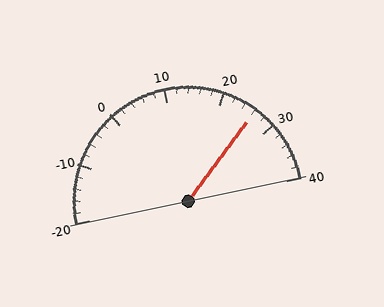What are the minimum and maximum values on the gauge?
The gauge ranges from -20 to 40.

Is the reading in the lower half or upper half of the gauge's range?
The reading is in the upper half of the range (-20 to 40).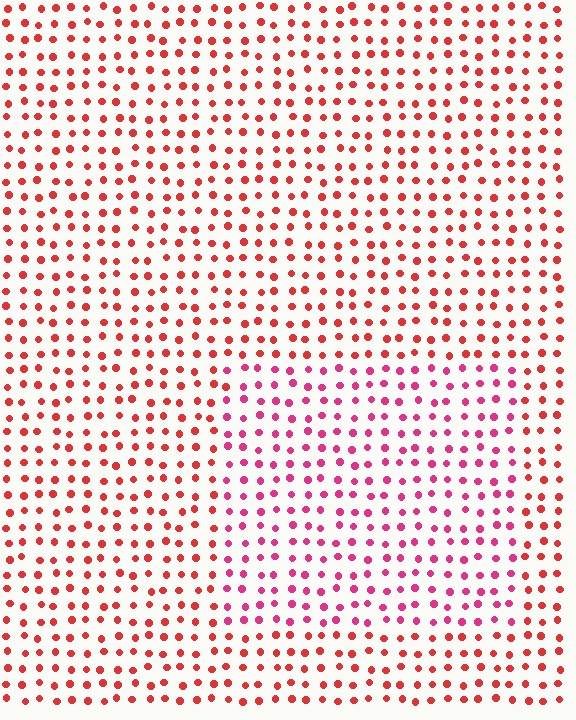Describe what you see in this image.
The image is filled with small red elements in a uniform arrangement. A rectangle-shaped region is visible where the elements are tinted to a slightly different hue, forming a subtle color boundary.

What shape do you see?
I see a rectangle.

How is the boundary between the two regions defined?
The boundary is defined purely by a slight shift in hue (about 29 degrees). Spacing, size, and orientation are identical on both sides.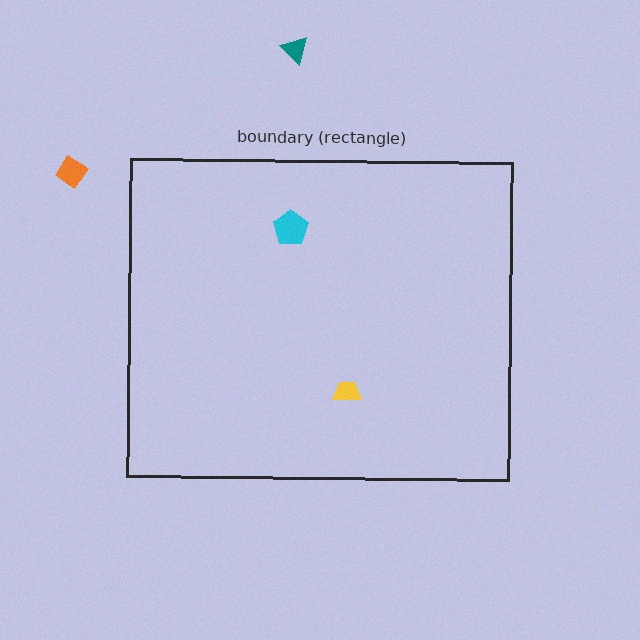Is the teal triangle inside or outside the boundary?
Outside.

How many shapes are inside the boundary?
2 inside, 2 outside.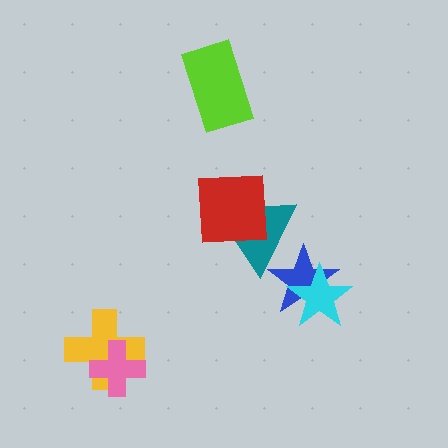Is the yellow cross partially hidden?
Yes, it is partially covered by another shape.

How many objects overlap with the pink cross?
1 object overlaps with the pink cross.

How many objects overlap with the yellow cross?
1 object overlaps with the yellow cross.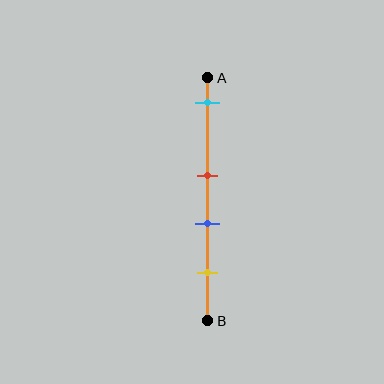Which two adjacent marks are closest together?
The red and blue marks are the closest adjacent pair.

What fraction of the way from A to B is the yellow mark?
The yellow mark is approximately 80% (0.8) of the way from A to B.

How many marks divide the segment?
There are 4 marks dividing the segment.